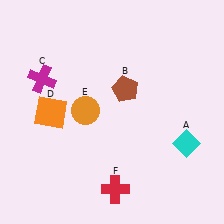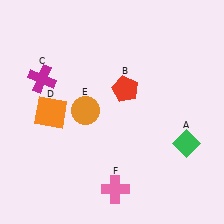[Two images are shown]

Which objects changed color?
A changed from cyan to green. B changed from brown to red. F changed from red to pink.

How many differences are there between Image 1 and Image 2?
There are 3 differences between the two images.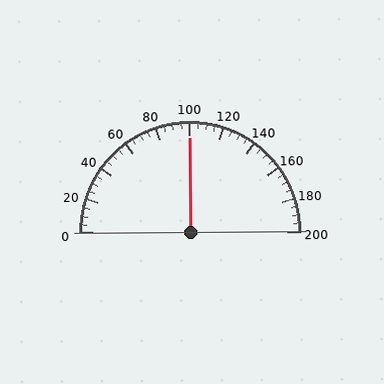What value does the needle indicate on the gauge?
The needle indicates approximately 100.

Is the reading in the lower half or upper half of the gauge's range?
The reading is in the upper half of the range (0 to 200).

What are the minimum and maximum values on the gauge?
The gauge ranges from 0 to 200.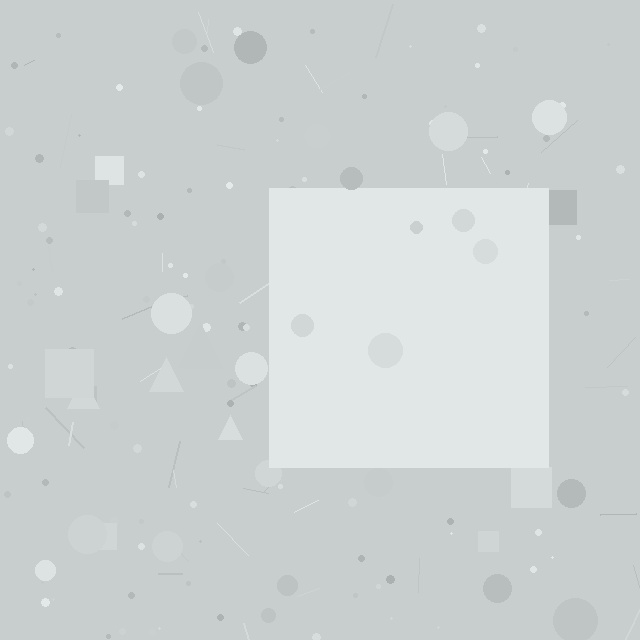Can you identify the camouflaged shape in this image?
The camouflaged shape is a square.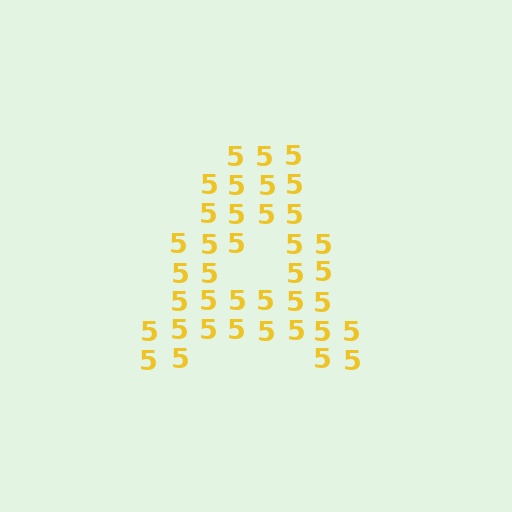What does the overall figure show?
The overall figure shows the letter A.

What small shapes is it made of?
It is made of small digit 5's.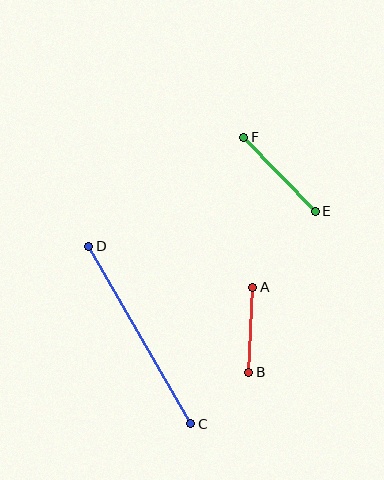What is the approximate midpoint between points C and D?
The midpoint is at approximately (140, 335) pixels.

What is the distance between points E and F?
The distance is approximately 103 pixels.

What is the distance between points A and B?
The distance is approximately 85 pixels.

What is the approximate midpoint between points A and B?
The midpoint is at approximately (251, 330) pixels.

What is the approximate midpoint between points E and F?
The midpoint is at approximately (279, 174) pixels.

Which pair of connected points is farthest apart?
Points C and D are farthest apart.